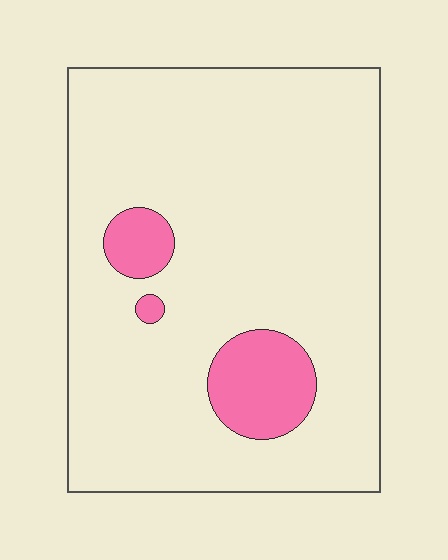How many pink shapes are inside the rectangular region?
3.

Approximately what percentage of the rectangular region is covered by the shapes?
Approximately 10%.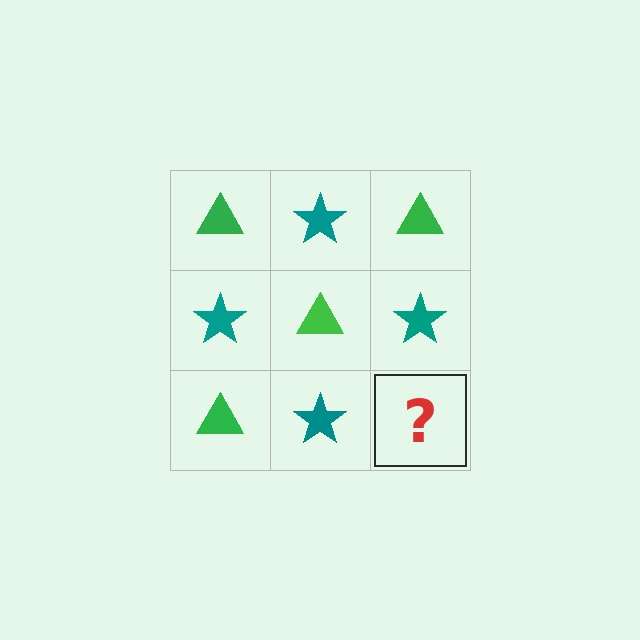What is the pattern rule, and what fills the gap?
The rule is that it alternates green triangle and teal star in a checkerboard pattern. The gap should be filled with a green triangle.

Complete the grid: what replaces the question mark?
The question mark should be replaced with a green triangle.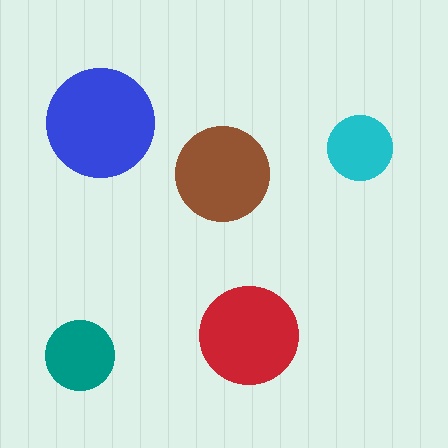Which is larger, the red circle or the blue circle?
The blue one.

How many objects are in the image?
There are 5 objects in the image.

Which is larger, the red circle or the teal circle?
The red one.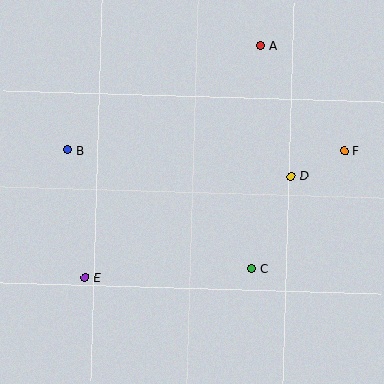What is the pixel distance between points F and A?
The distance between F and A is 134 pixels.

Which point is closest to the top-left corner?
Point B is closest to the top-left corner.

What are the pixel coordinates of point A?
Point A is at (261, 46).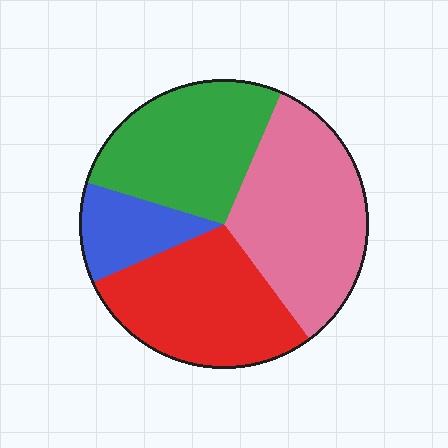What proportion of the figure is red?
Red takes up about one quarter (1/4) of the figure.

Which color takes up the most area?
Pink, at roughly 35%.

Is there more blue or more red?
Red.